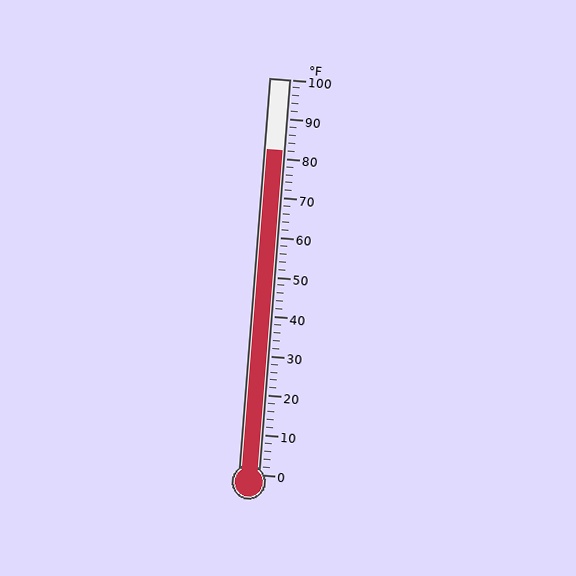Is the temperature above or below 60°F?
The temperature is above 60°F.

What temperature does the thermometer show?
The thermometer shows approximately 82°F.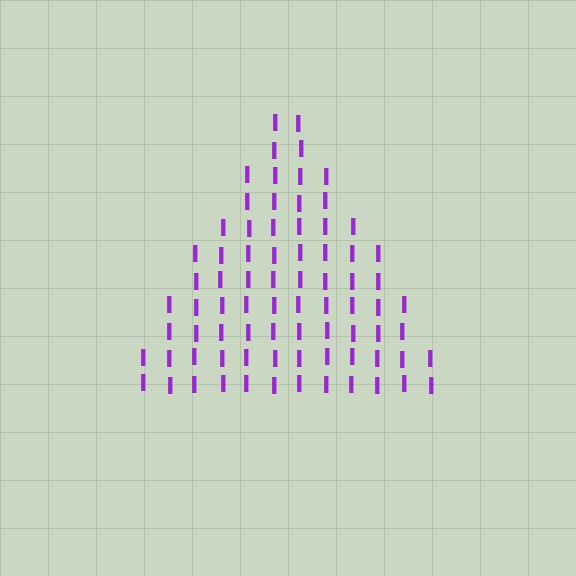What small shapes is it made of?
It is made of small letter I's.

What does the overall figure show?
The overall figure shows a triangle.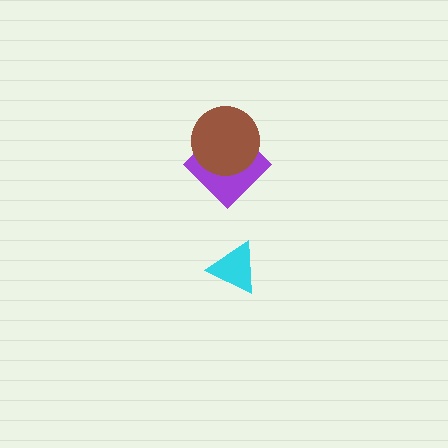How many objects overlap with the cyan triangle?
0 objects overlap with the cyan triangle.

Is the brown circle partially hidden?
No, no other shape covers it.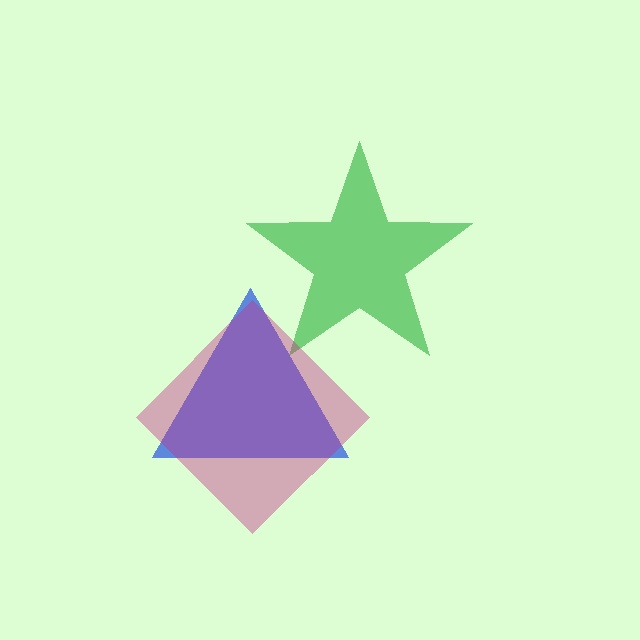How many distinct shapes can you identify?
There are 3 distinct shapes: a green star, a blue triangle, a magenta diamond.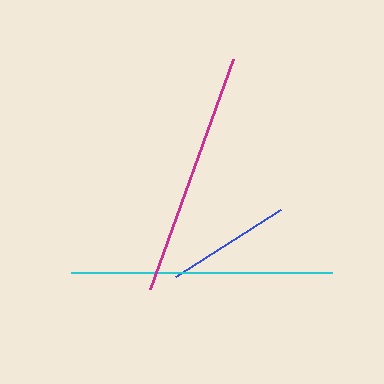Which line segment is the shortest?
The blue line is the shortest at approximately 124 pixels.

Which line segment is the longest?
The cyan line is the longest at approximately 261 pixels.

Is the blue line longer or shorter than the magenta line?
The magenta line is longer than the blue line.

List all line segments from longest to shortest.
From longest to shortest: cyan, magenta, blue.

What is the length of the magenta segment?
The magenta segment is approximately 245 pixels long.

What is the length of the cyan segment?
The cyan segment is approximately 261 pixels long.